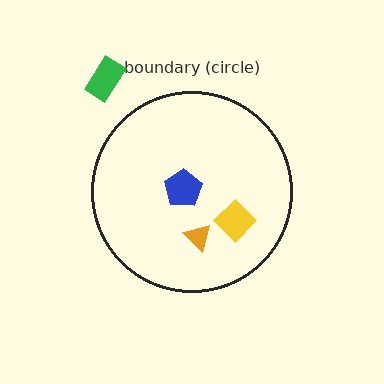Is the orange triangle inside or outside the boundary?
Inside.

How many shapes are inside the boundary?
3 inside, 1 outside.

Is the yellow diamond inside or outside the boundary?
Inside.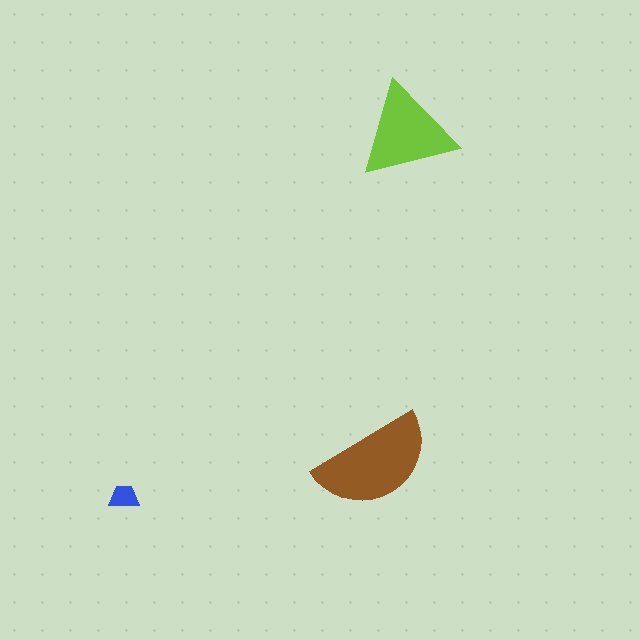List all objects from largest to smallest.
The brown semicircle, the lime triangle, the blue trapezoid.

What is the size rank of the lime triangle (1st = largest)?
2nd.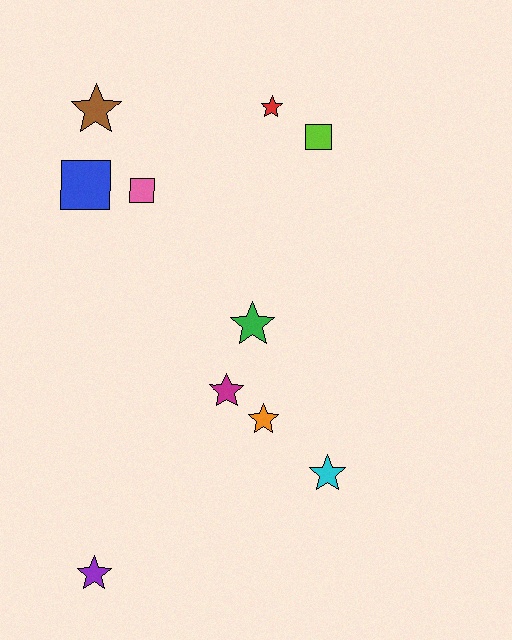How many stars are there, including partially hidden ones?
There are 7 stars.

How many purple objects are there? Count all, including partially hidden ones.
There is 1 purple object.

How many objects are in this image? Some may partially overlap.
There are 10 objects.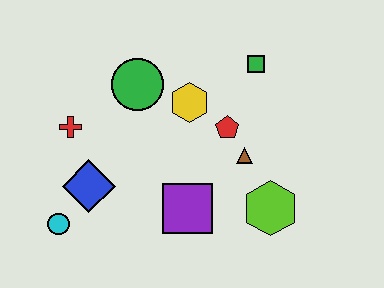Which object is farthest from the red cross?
The lime hexagon is farthest from the red cross.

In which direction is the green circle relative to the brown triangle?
The green circle is to the left of the brown triangle.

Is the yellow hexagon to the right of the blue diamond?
Yes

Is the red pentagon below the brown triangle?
No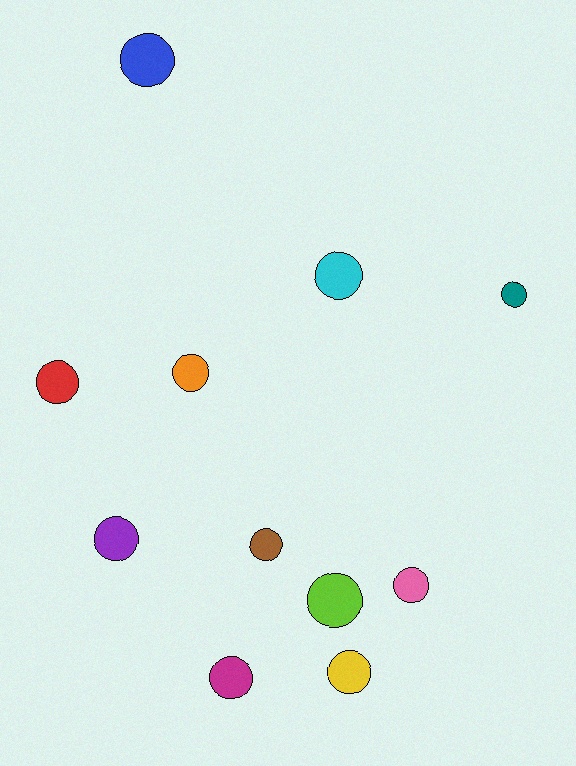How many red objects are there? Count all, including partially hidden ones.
There is 1 red object.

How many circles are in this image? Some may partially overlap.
There are 11 circles.